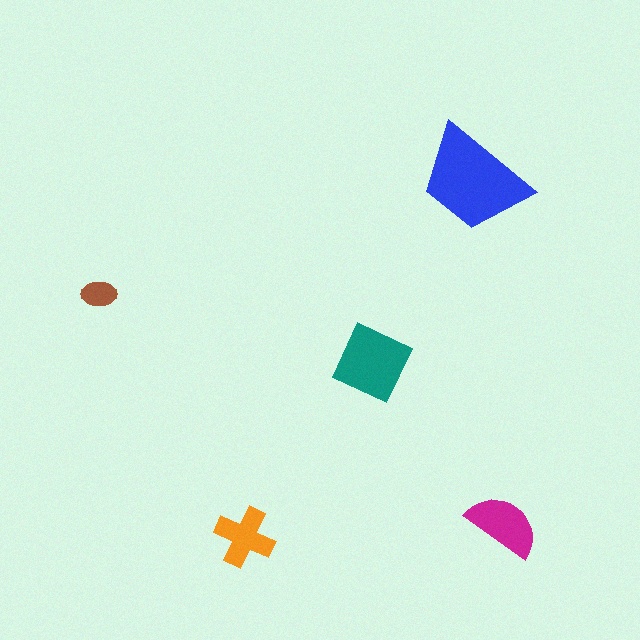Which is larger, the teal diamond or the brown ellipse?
The teal diamond.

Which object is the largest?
The blue trapezoid.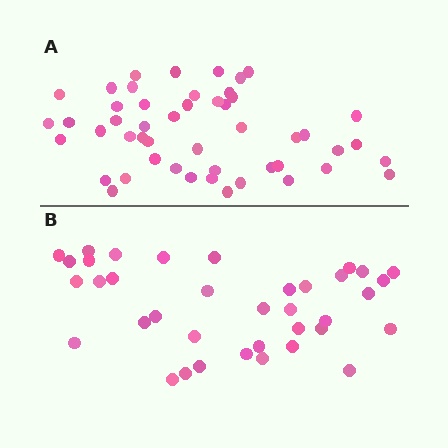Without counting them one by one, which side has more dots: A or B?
Region A (the top region) has more dots.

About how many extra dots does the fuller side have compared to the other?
Region A has roughly 12 or so more dots than region B.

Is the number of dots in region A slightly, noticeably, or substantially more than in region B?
Region A has noticeably more, but not dramatically so. The ratio is roughly 1.3 to 1.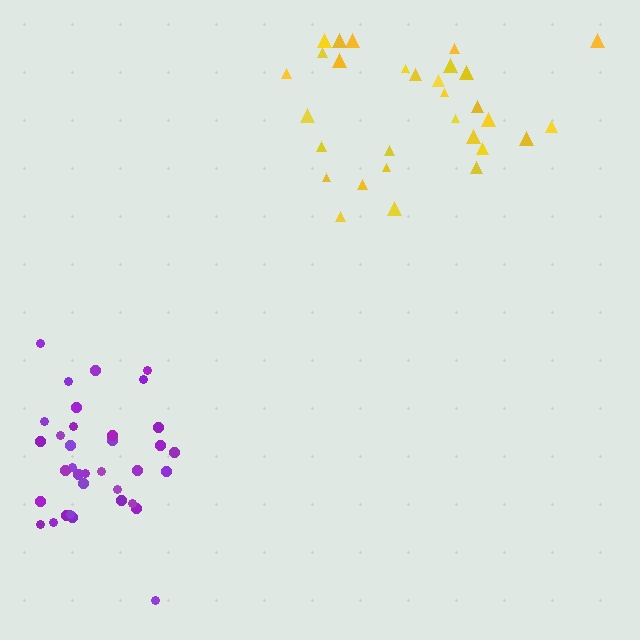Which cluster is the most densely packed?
Purple.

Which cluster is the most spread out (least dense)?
Yellow.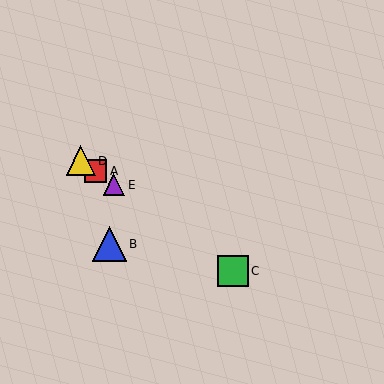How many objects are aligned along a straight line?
4 objects (A, C, D, E) are aligned along a straight line.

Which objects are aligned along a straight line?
Objects A, C, D, E are aligned along a straight line.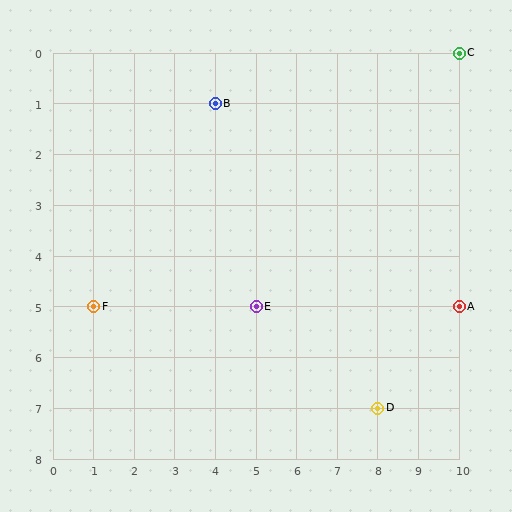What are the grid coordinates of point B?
Point B is at grid coordinates (4, 1).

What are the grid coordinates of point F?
Point F is at grid coordinates (1, 5).